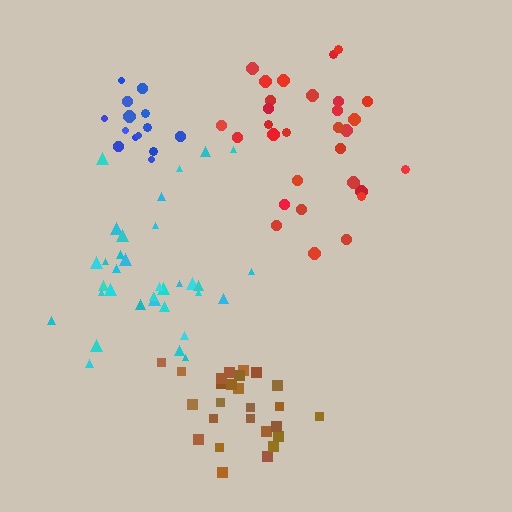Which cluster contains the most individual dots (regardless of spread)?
Cyan (34).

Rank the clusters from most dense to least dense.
blue, brown, red, cyan.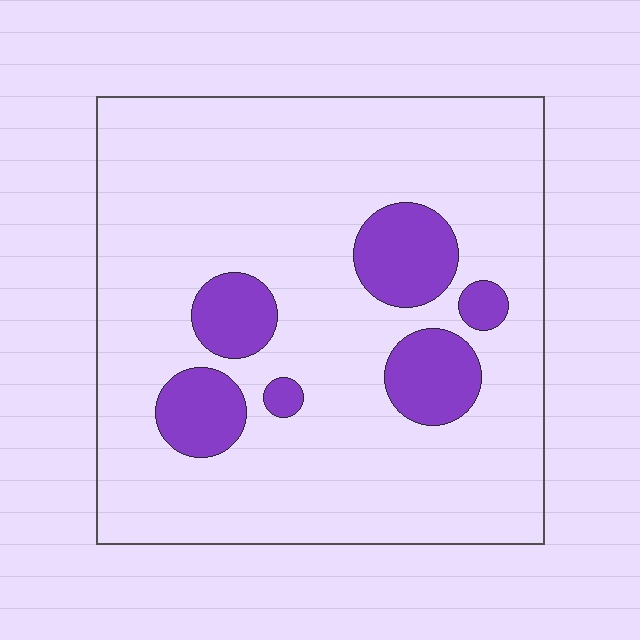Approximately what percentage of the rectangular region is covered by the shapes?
Approximately 15%.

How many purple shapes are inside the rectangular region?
6.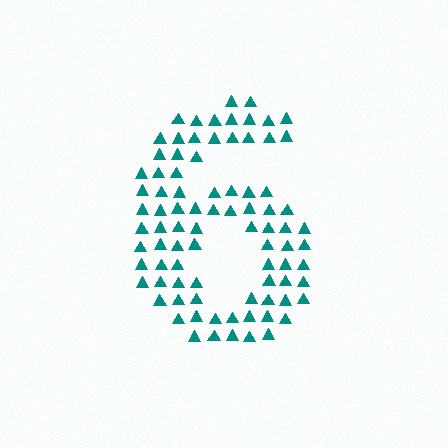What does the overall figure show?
The overall figure shows the digit 6.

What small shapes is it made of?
It is made of small triangles.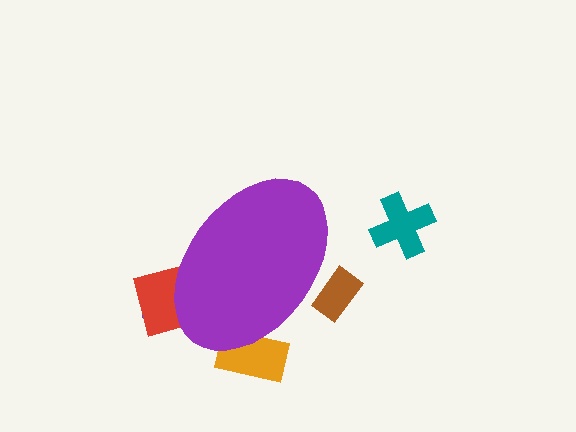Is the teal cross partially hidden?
No, the teal cross is fully visible.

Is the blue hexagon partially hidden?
Yes, the blue hexagon is partially hidden behind the purple ellipse.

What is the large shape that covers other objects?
A purple ellipse.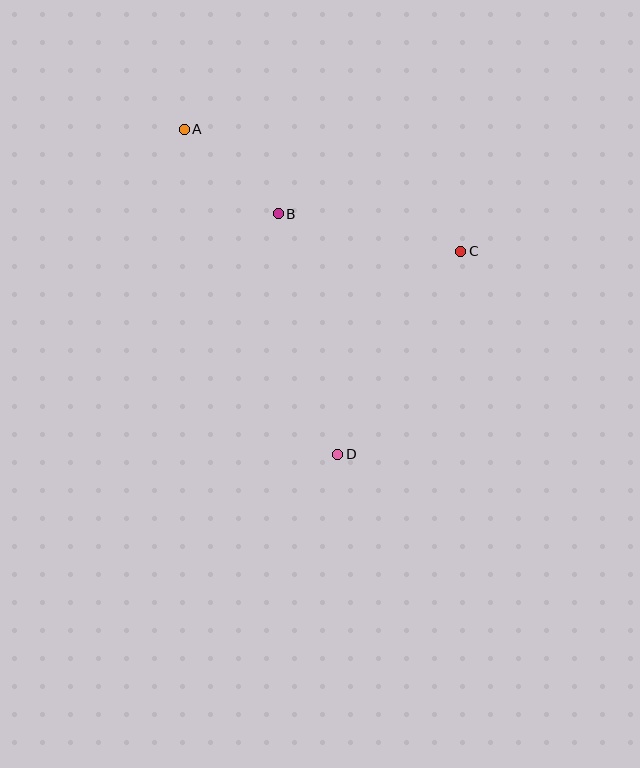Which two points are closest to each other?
Points A and B are closest to each other.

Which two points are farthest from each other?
Points A and D are farthest from each other.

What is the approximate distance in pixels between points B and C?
The distance between B and C is approximately 187 pixels.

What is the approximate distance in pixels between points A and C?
The distance between A and C is approximately 303 pixels.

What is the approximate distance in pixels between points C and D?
The distance between C and D is approximately 237 pixels.